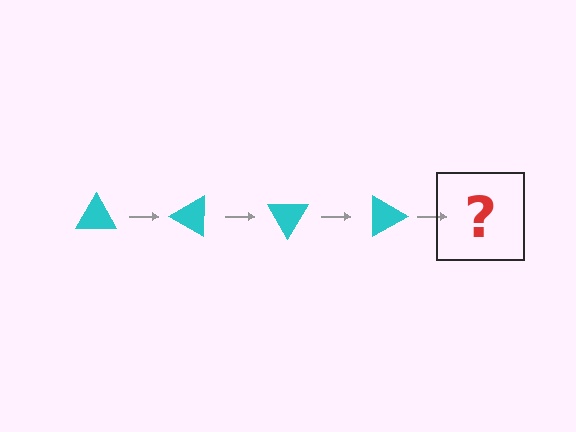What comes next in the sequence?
The next element should be a cyan triangle rotated 120 degrees.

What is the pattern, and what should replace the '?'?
The pattern is that the triangle rotates 30 degrees each step. The '?' should be a cyan triangle rotated 120 degrees.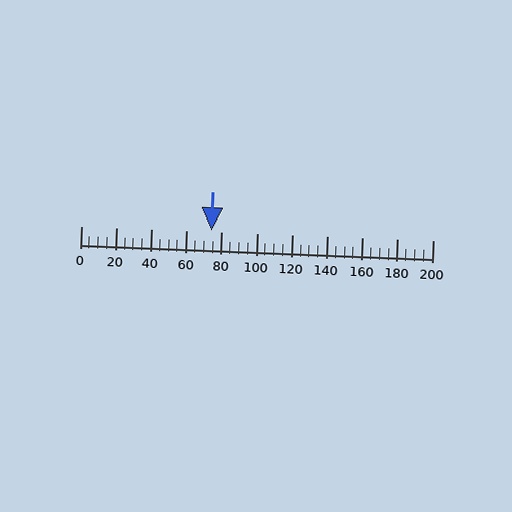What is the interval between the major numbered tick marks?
The major tick marks are spaced 20 units apart.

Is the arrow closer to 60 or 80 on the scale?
The arrow is closer to 80.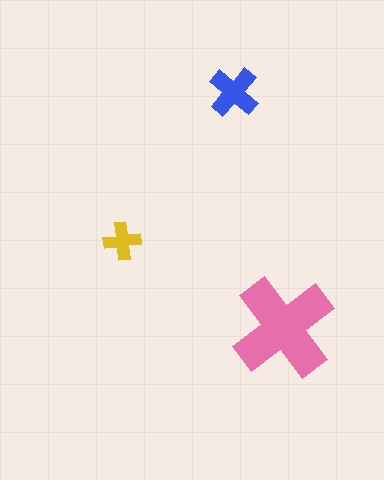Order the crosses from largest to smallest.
the pink one, the blue one, the yellow one.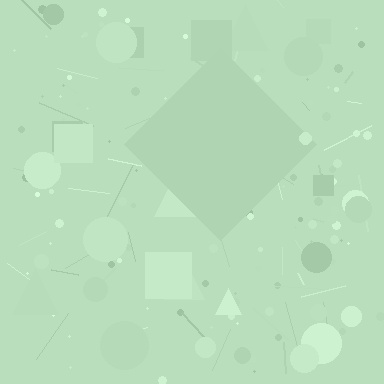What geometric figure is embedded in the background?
A diamond is embedded in the background.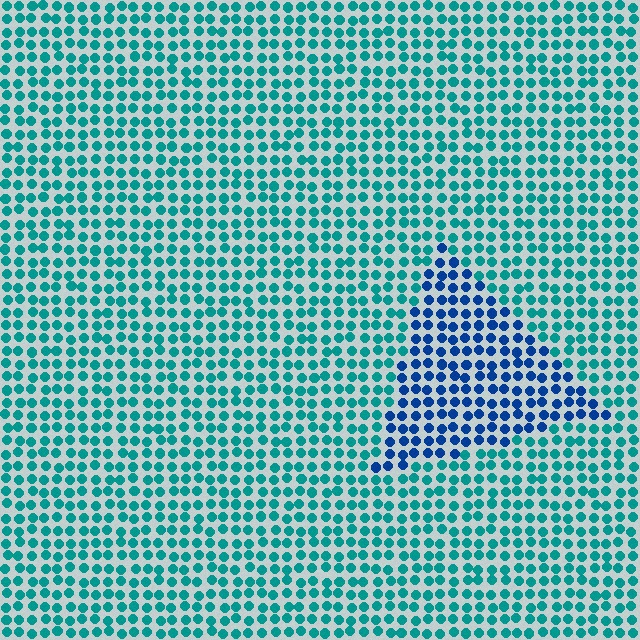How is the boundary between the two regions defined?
The boundary is defined purely by a slight shift in hue (about 41 degrees). Spacing, size, and orientation are identical on both sides.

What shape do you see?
I see a triangle.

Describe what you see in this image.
The image is filled with small teal elements in a uniform arrangement. A triangle-shaped region is visible where the elements are tinted to a slightly different hue, forming a subtle color boundary.